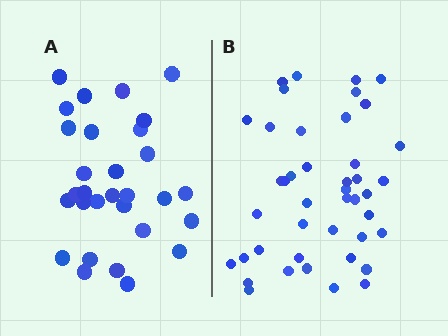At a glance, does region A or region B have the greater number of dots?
Region B (the right region) has more dots.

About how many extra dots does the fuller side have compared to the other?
Region B has approximately 15 more dots than region A.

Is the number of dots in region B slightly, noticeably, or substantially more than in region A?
Region B has noticeably more, but not dramatically so. The ratio is roughly 1.4 to 1.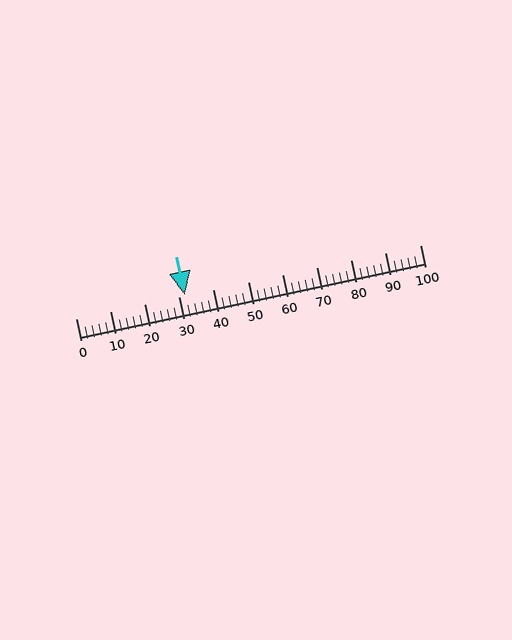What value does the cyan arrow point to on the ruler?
The cyan arrow points to approximately 32.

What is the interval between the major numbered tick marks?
The major tick marks are spaced 10 units apart.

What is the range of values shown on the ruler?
The ruler shows values from 0 to 100.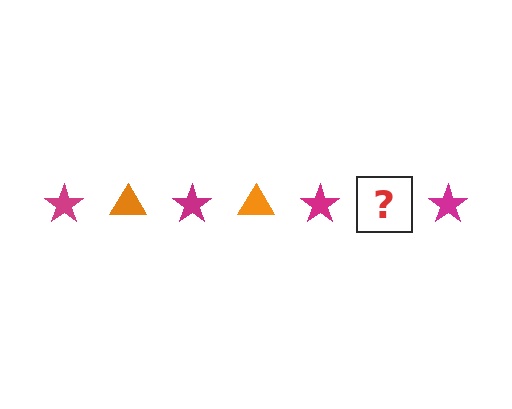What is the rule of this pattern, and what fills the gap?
The rule is that the pattern alternates between magenta star and orange triangle. The gap should be filled with an orange triangle.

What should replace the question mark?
The question mark should be replaced with an orange triangle.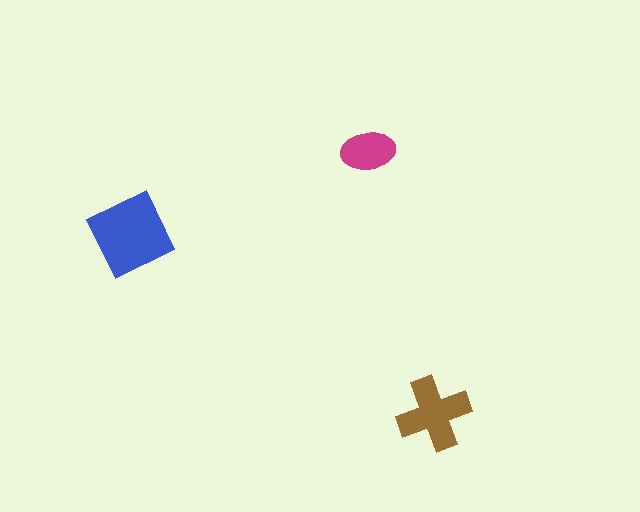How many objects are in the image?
There are 3 objects in the image.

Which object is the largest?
The blue diamond.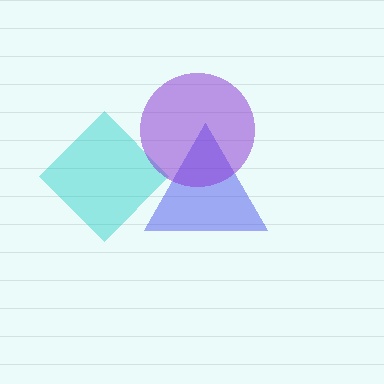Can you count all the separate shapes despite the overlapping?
Yes, there are 3 separate shapes.